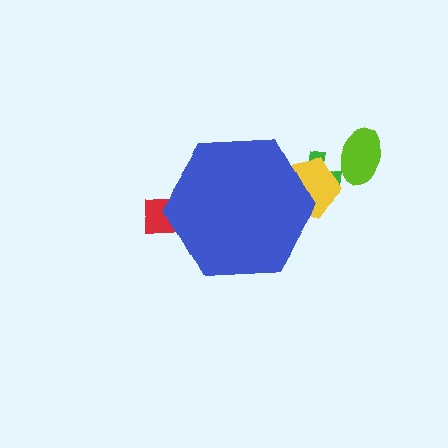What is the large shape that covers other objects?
A blue hexagon.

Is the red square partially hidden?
Yes, the red square is partially hidden behind the blue hexagon.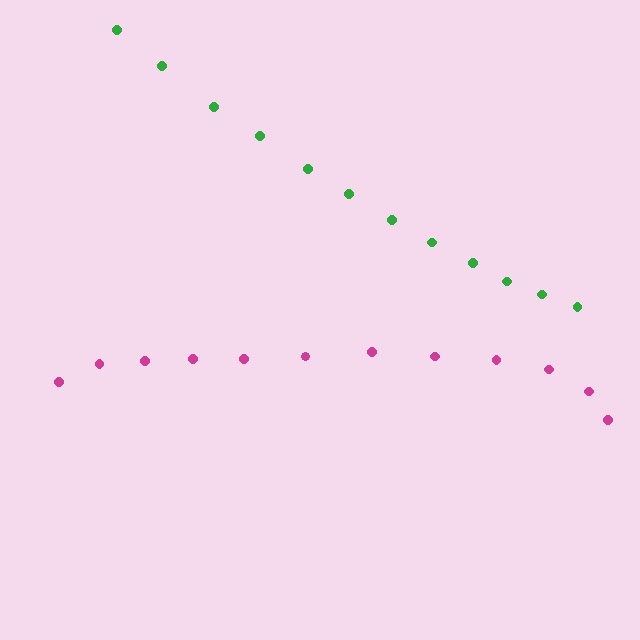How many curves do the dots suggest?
There are 2 distinct paths.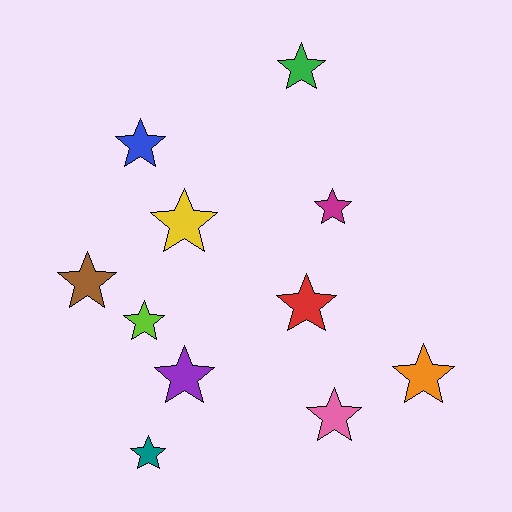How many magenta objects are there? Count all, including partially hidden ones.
There is 1 magenta object.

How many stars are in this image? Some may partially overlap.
There are 11 stars.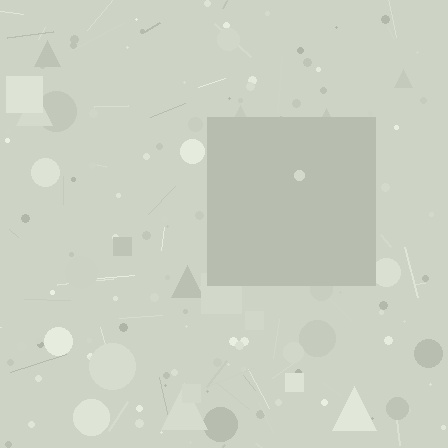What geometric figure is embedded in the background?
A square is embedded in the background.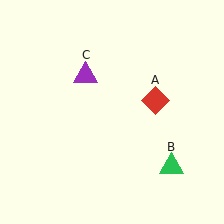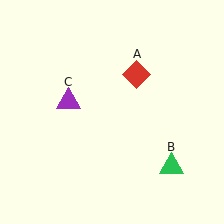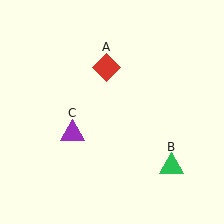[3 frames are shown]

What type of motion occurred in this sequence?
The red diamond (object A), purple triangle (object C) rotated counterclockwise around the center of the scene.